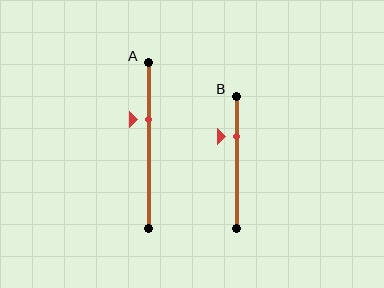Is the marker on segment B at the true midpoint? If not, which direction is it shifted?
No, the marker on segment B is shifted upward by about 20% of the segment length.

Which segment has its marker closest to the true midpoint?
Segment A has its marker closest to the true midpoint.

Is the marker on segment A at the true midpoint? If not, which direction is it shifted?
No, the marker on segment A is shifted upward by about 16% of the segment length.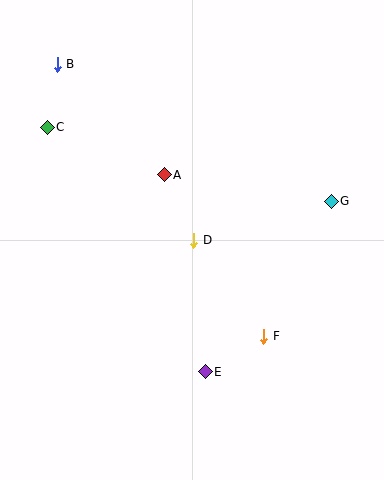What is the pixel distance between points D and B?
The distance between D and B is 223 pixels.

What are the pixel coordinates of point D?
Point D is at (194, 240).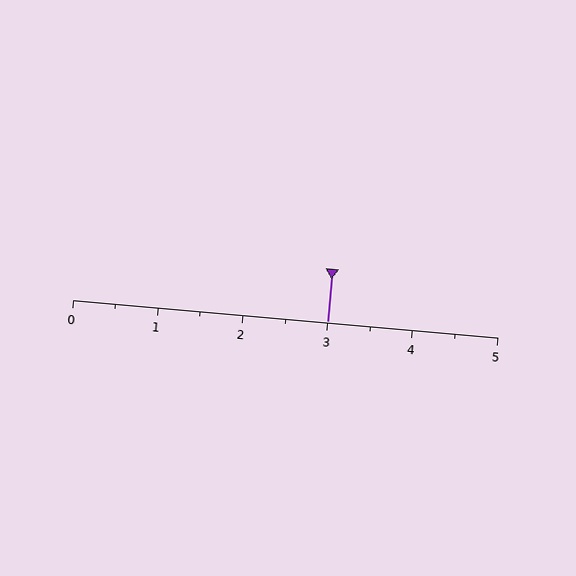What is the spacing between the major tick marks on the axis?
The major ticks are spaced 1 apart.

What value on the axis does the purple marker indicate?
The marker indicates approximately 3.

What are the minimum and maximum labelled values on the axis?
The axis runs from 0 to 5.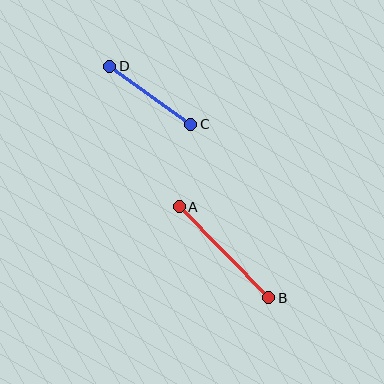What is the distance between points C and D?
The distance is approximately 100 pixels.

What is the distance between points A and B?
The distance is approximately 128 pixels.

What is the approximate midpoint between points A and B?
The midpoint is at approximately (224, 252) pixels.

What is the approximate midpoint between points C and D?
The midpoint is at approximately (150, 95) pixels.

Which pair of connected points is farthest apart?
Points A and B are farthest apart.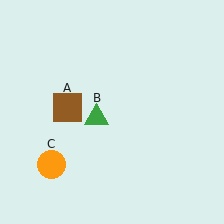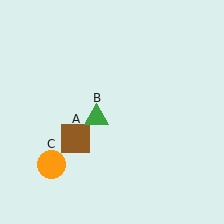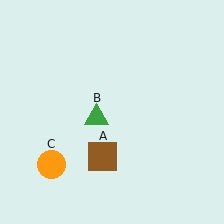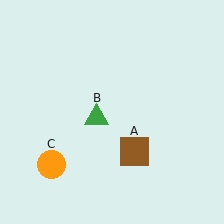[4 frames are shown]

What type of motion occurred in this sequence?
The brown square (object A) rotated counterclockwise around the center of the scene.